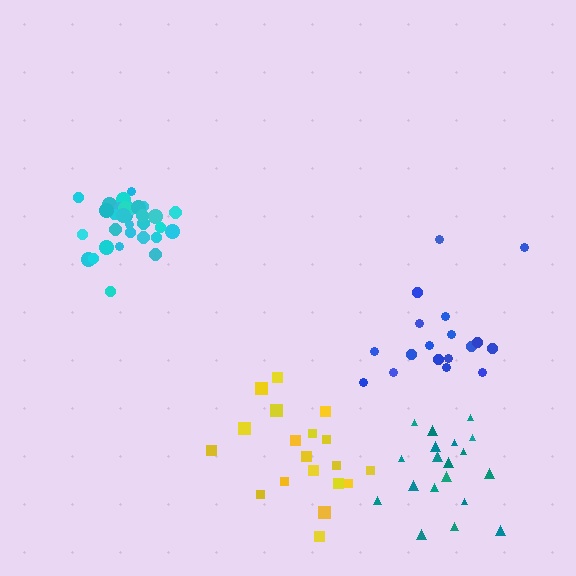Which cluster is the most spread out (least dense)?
Blue.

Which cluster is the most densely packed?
Cyan.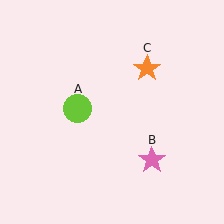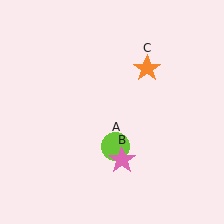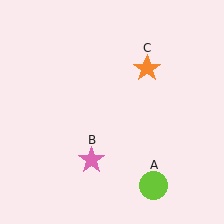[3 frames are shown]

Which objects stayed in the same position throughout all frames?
Orange star (object C) remained stationary.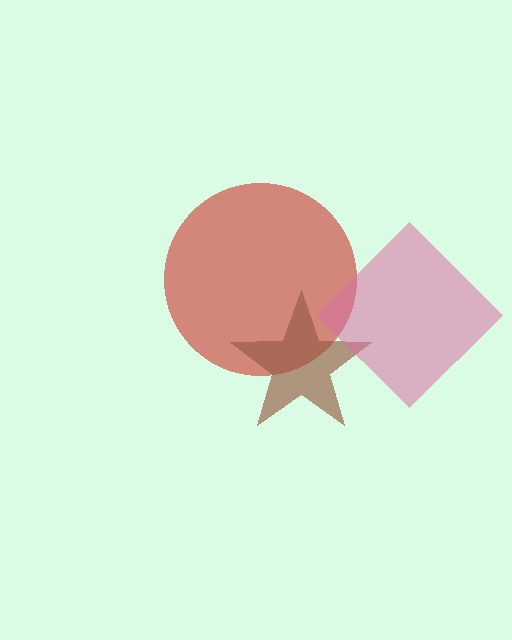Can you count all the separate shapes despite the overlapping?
Yes, there are 3 separate shapes.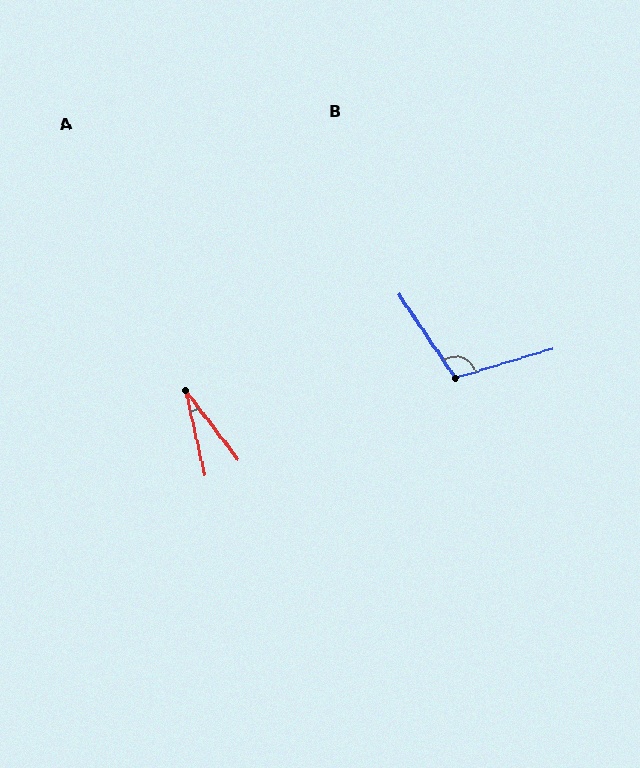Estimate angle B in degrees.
Approximately 107 degrees.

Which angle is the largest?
B, at approximately 107 degrees.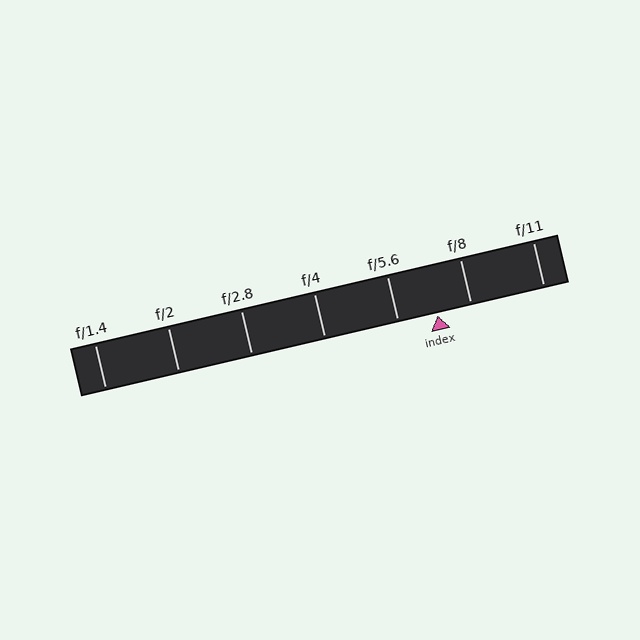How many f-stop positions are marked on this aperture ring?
There are 7 f-stop positions marked.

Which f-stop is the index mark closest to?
The index mark is closest to f/8.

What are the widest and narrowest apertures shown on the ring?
The widest aperture shown is f/1.4 and the narrowest is f/11.